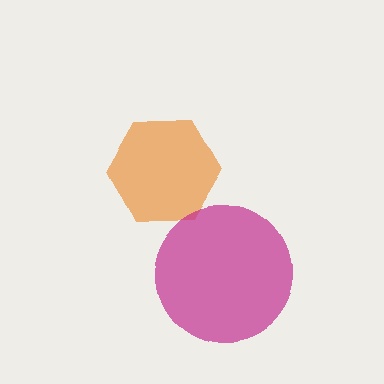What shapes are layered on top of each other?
The layered shapes are: an orange hexagon, a magenta circle.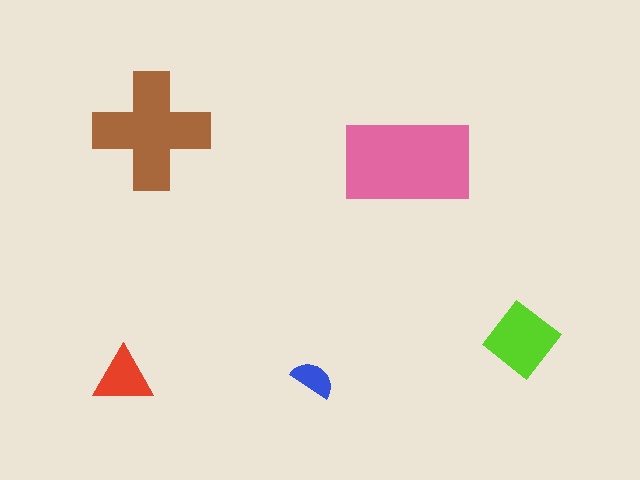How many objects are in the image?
There are 5 objects in the image.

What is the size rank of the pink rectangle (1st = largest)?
1st.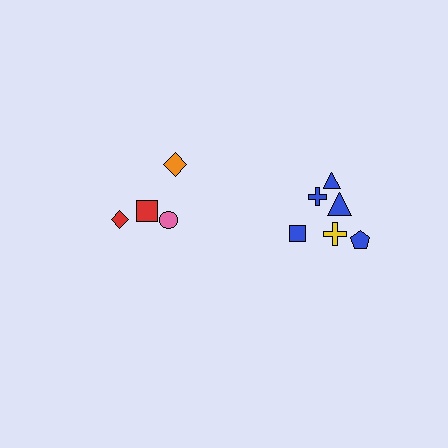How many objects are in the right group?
There are 6 objects.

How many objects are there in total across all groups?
There are 10 objects.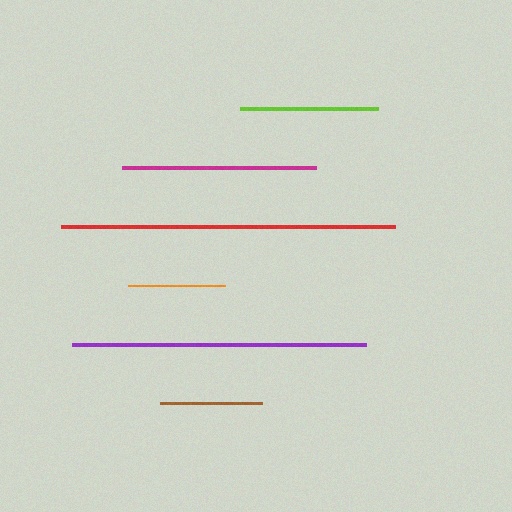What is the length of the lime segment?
The lime segment is approximately 138 pixels long.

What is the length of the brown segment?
The brown segment is approximately 103 pixels long.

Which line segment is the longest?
The red line is the longest at approximately 333 pixels.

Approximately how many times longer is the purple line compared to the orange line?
The purple line is approximately 3.0 times the length of the orange line.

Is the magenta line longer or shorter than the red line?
The red line is longer than the magenta line.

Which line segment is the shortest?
The orange line is the shortest at approximately 97 pixels.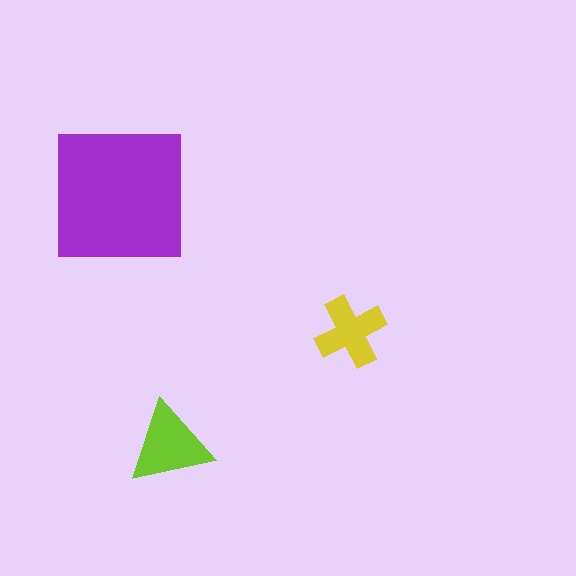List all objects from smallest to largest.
The yellow cross, the lime triangle, the purple square.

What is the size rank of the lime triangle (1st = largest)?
2nd.